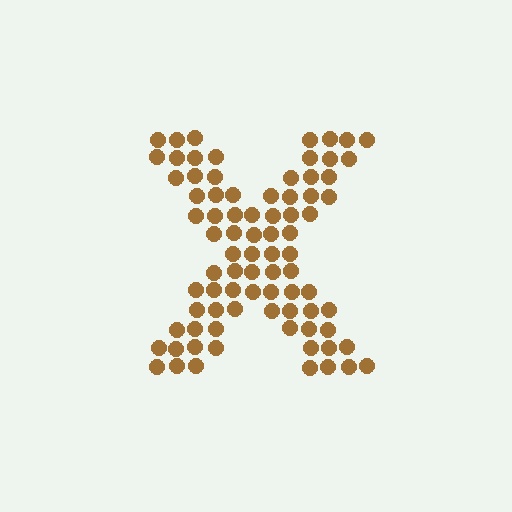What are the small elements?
The small elements are circles.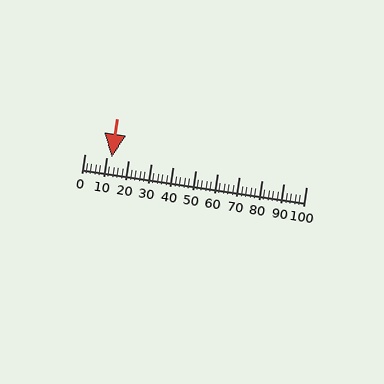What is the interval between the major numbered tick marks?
The major tick marks are spaced 10 units apart.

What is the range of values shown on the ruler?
The ruler shows values from 0 to 100.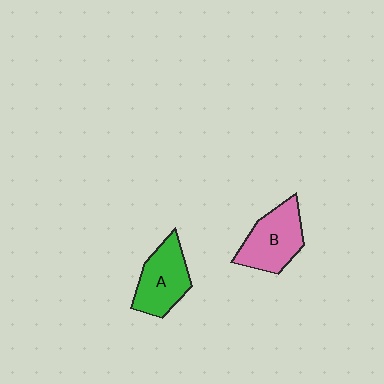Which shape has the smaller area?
Shape A (green).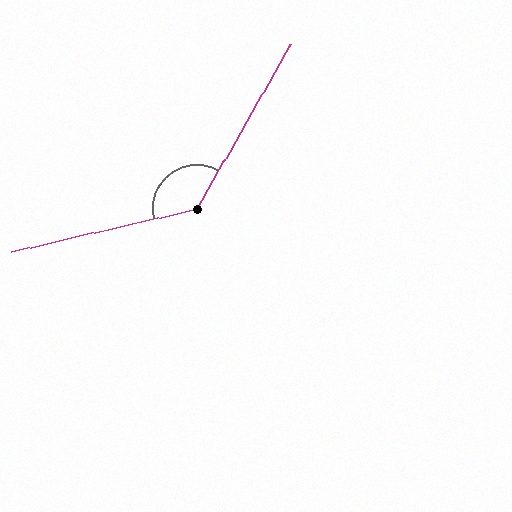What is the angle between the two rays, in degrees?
Approximately 133 degrees.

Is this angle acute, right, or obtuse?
It is obtuse.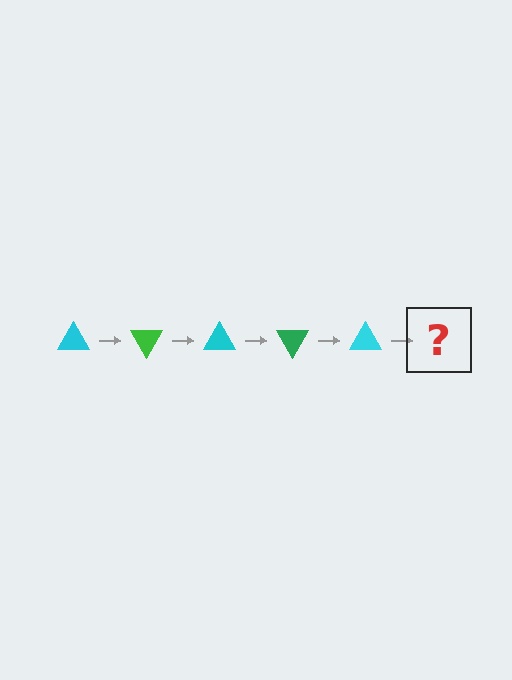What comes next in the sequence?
The next element should be a green triangle, rotated 300 degrees from the start.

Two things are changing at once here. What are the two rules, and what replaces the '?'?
The two rules are that it rotates 60 degrees each step and the color cycles through cyan and green. The '?' should be a green triangle, rotated 300 degrees from the start.